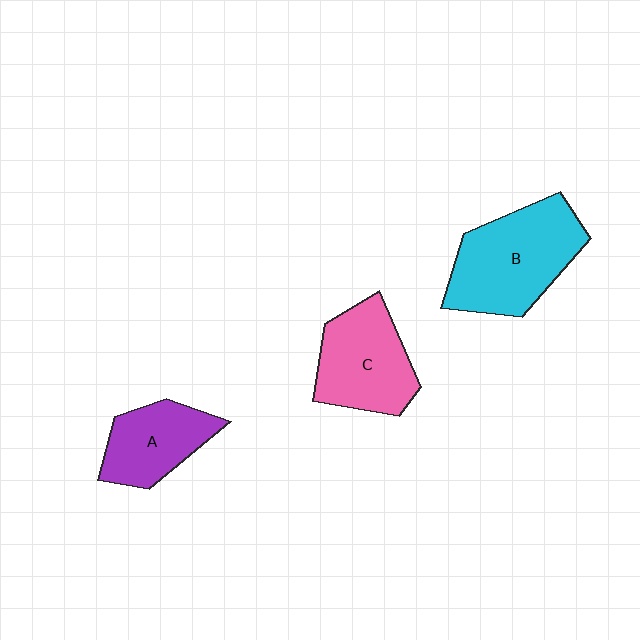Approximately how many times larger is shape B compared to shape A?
Approximately 1.6 times.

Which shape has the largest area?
Shape B (cyan).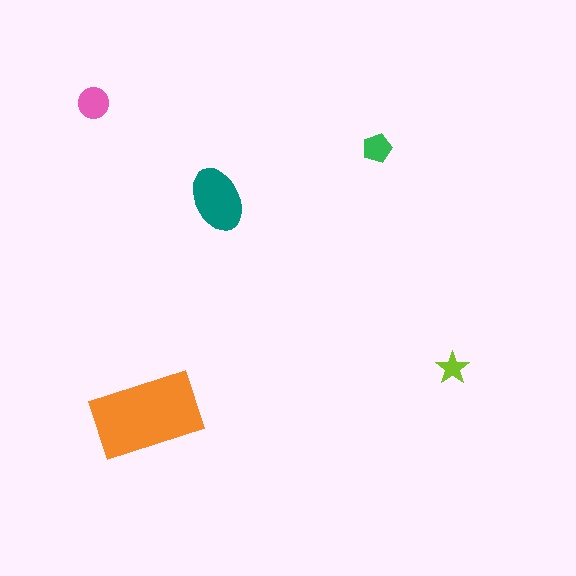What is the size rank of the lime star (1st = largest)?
5th.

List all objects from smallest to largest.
The lime star, the green pentagon, the pink circle, the teal ellipse, the orange rectangle.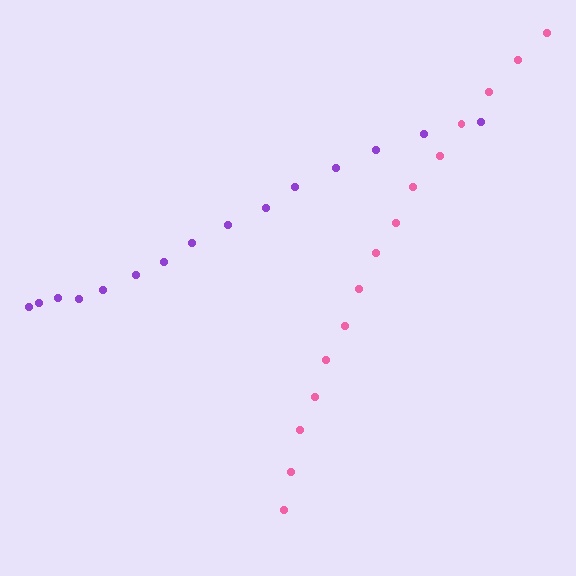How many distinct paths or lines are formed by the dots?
There are 2 distinct paths.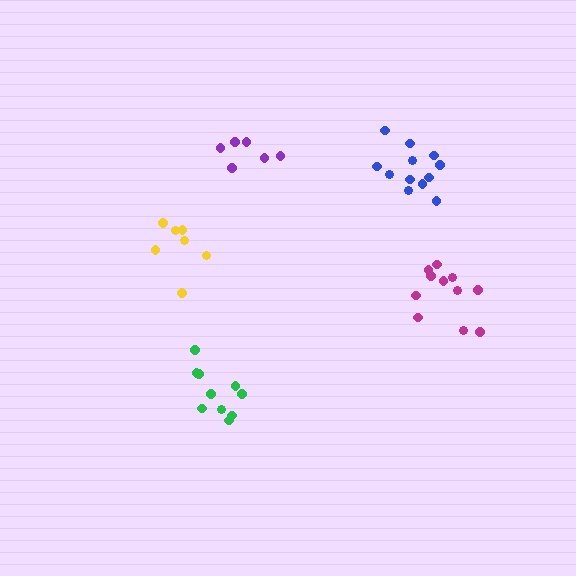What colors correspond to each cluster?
The clusters are colored: yellow, magenta, purple, blue, green.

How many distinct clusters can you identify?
There are 5 distinct clusters.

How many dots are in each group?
Group 1: 7 dots, Group 2: 11 dots, Group 3: 6 dots, Group 4: 12 dots, Group 5: 10 dots (46 total).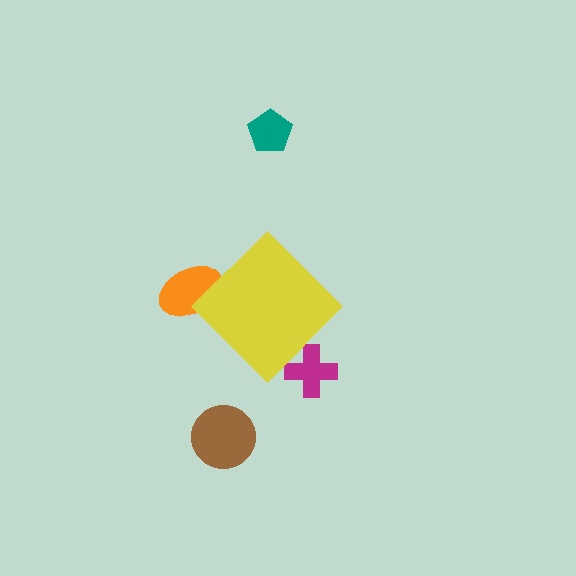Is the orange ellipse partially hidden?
Yes, the orange ellipse is partially hidden behind the yellow diamond.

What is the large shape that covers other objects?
A yellow diamond.